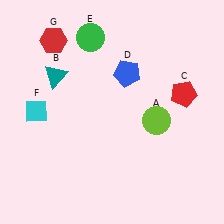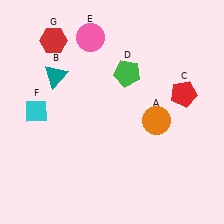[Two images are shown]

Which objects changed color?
A changed from lime to orange. D changed from blue to green. E changed from green to pink.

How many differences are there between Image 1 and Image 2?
There are 3 differences between the two images.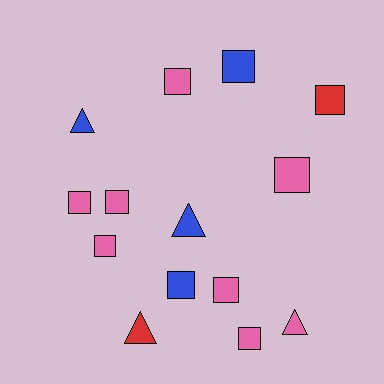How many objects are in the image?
There are 14 objects.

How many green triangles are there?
There are no green triangles.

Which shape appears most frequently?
Square, with 10 objects.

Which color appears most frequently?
Pink, with 8 objects.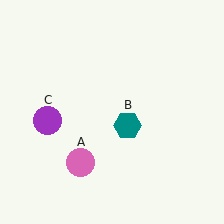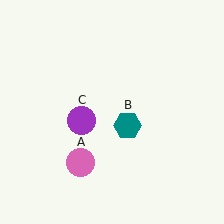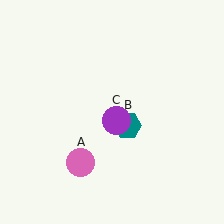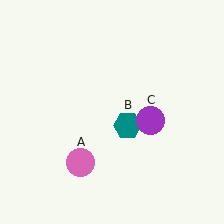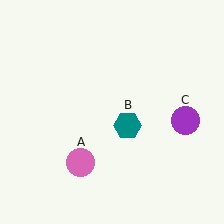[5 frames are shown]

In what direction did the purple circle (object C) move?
The purple circle (object C) moved right.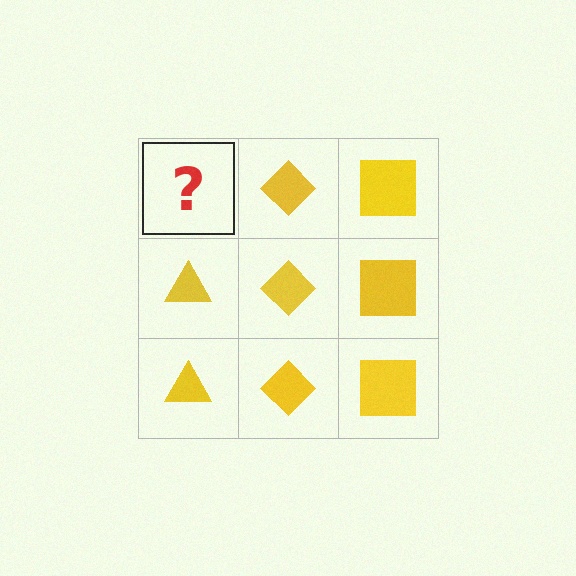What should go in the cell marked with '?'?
The missing cell should contain a yellow triangle.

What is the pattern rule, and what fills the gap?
The rule is that each column has a consistent shape. The gap should be filled with a yellow triangle.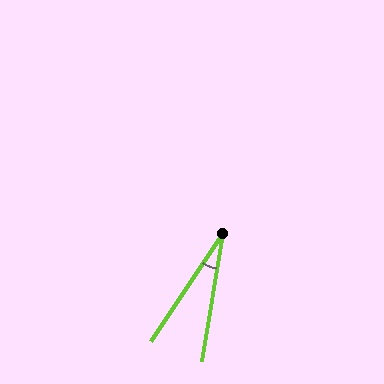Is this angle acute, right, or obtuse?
It is acute.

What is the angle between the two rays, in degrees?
Approximately 24 degrees.